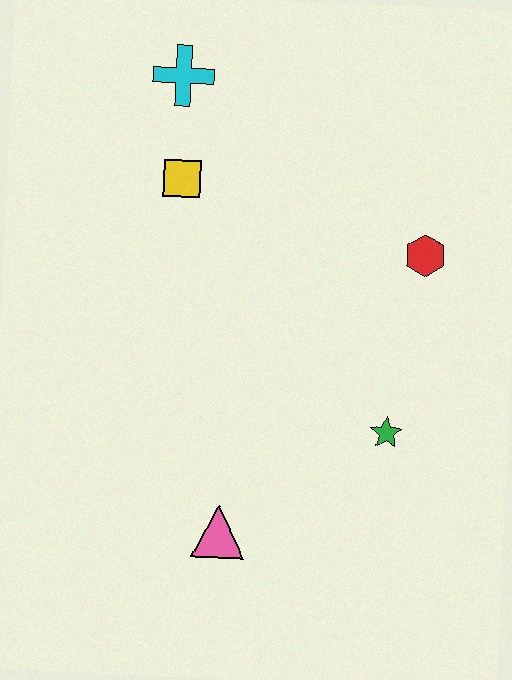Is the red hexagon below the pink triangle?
No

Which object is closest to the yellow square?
The cyan cross is closest to the yellow square.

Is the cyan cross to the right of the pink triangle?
No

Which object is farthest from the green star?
The cyan cross is farthest from the green star.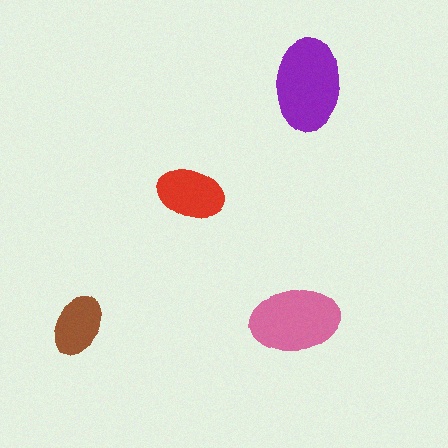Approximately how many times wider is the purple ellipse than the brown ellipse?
About 1.5 times wider.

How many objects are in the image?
There are 4 objects in the image.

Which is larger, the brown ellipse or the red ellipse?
The red one.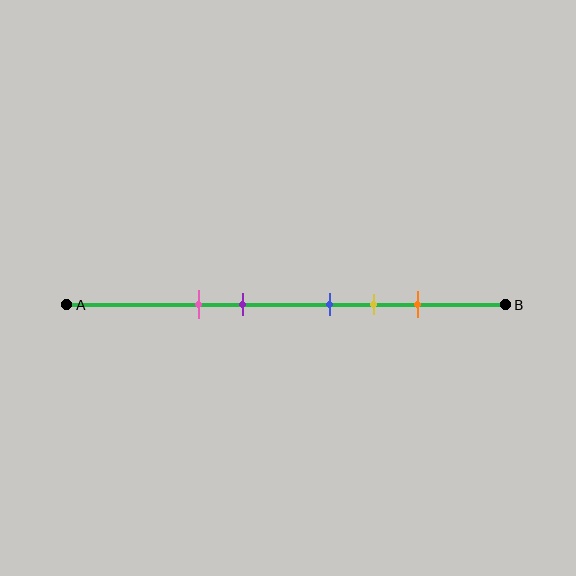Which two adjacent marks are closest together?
The blue and yellow marks are the closest adjacent pair.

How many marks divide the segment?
There are 5 marks dividing the segment.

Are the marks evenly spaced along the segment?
No, the marks are not evenly spaced.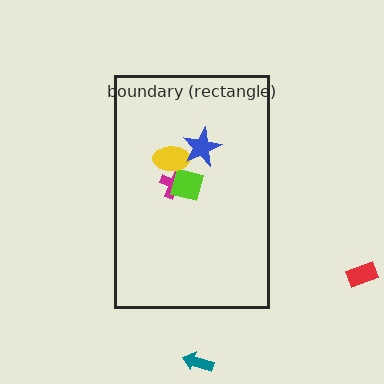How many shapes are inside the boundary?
4 inside, 2 outside.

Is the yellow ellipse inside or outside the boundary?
Inside.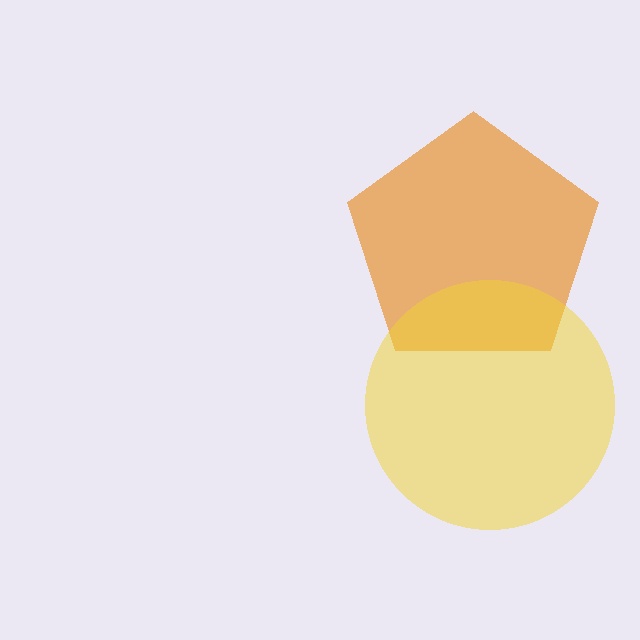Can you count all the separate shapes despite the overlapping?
Yes, there are 2 separate shapes.